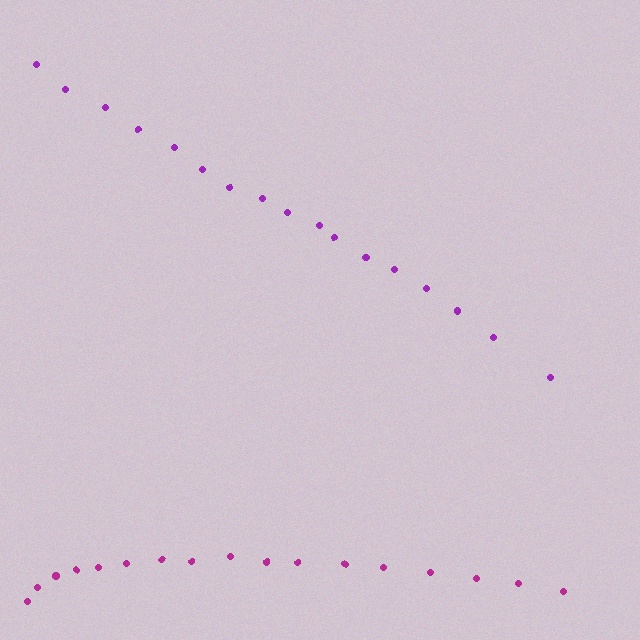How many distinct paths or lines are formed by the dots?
There are 2 distinct paths.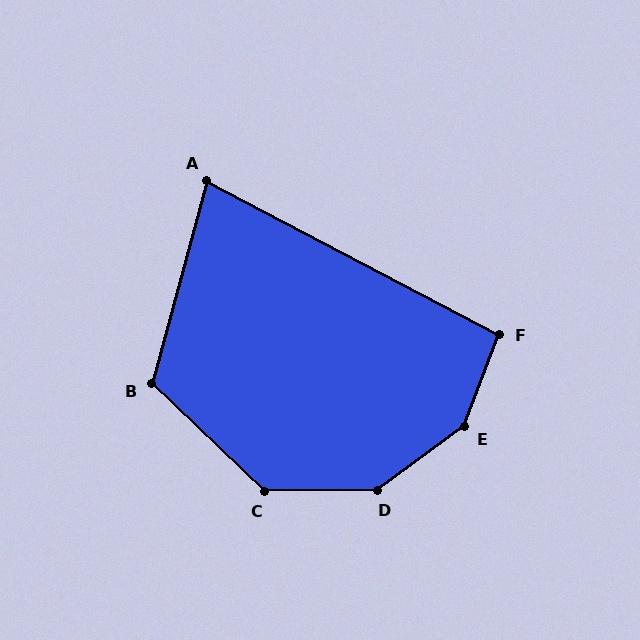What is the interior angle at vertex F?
Approximately 97 degrees (obtuse).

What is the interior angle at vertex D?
Approximately 144 degrees (obtuse).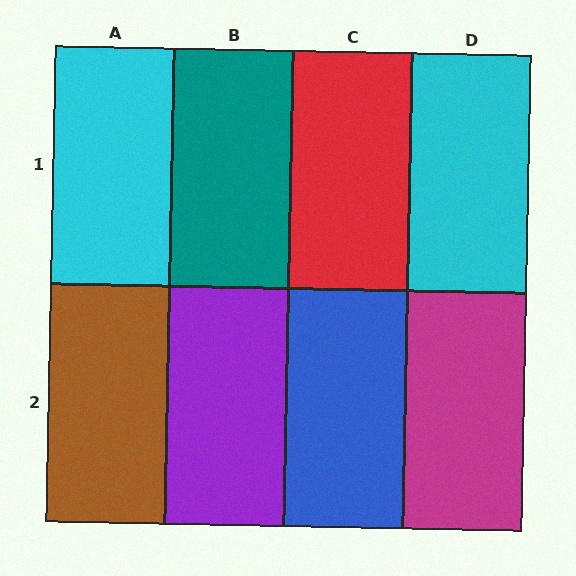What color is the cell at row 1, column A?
Cyan.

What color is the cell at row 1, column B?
Teal.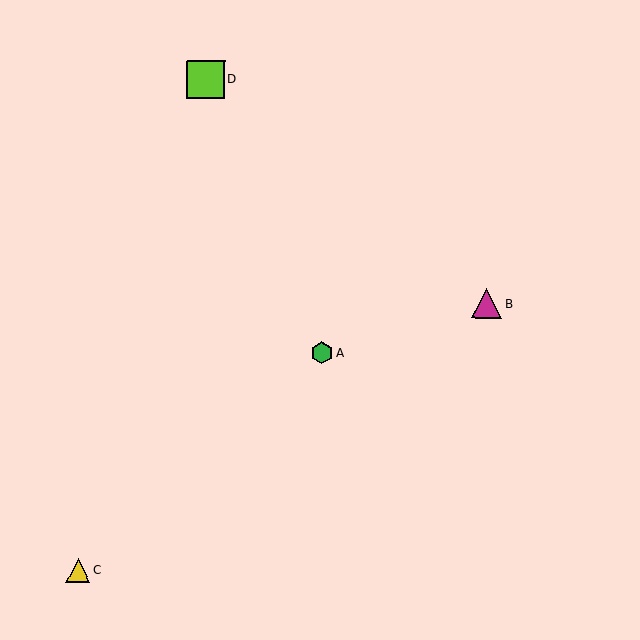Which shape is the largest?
The lime square (labeled D) is the largest.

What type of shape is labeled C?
Shape C is a yellow triangle.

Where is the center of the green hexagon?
The center of the green hexagon is at (322, 353).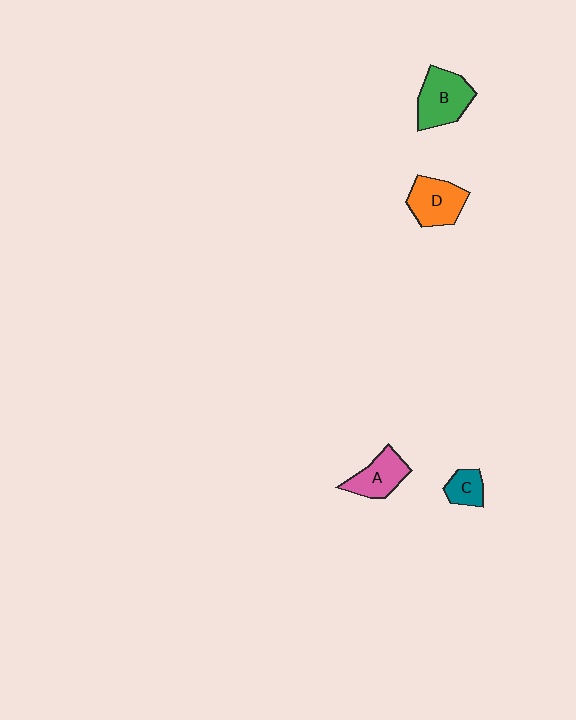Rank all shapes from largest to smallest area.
From largest to smallest: B (green), D (orange), A (pink), C (teal).